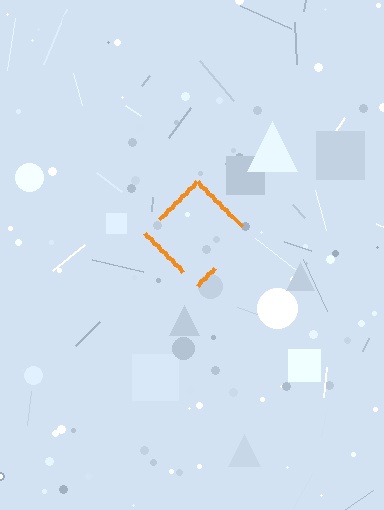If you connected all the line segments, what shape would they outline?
They would outline a diamond.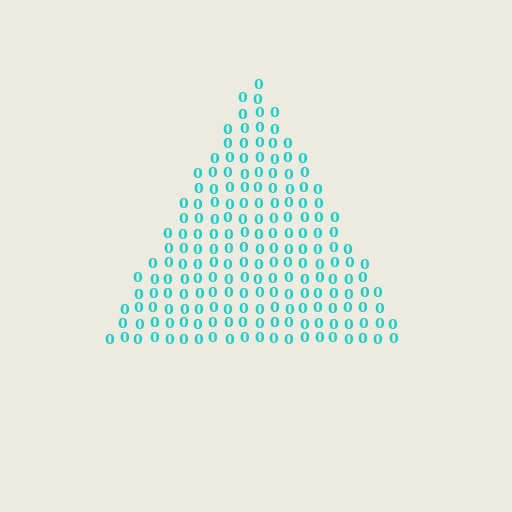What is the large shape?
The large shape is a triangle.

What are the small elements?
The small elements are digit 0's.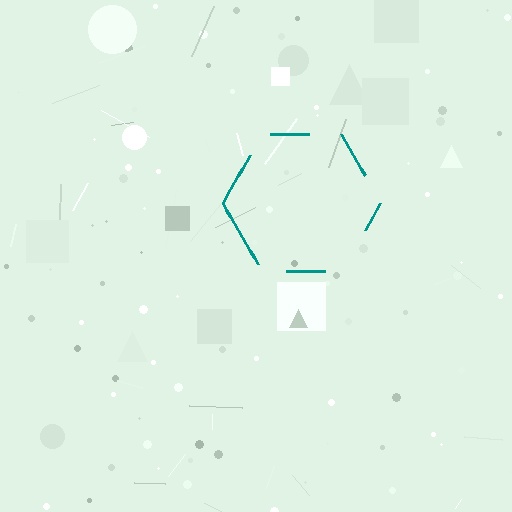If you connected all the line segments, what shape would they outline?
They would outline a hexagon.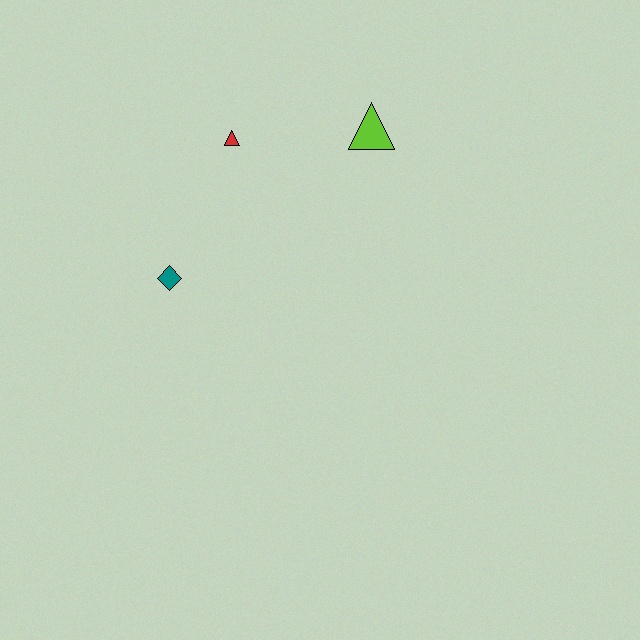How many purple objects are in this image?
There are no purple objects.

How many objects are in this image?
There are 3 objects.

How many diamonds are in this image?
There is 1 diamond.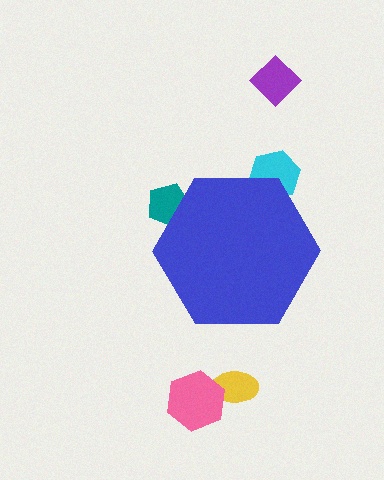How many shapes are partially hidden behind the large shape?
2 shapes are partially hidden.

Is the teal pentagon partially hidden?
Yes, the teal pentagon is partially hidden behind the blue hexagon.